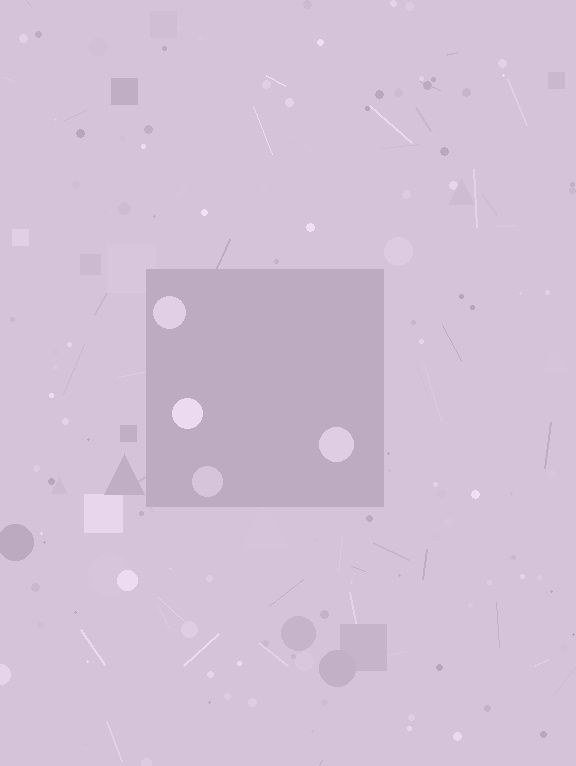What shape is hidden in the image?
A square is hidden in the image.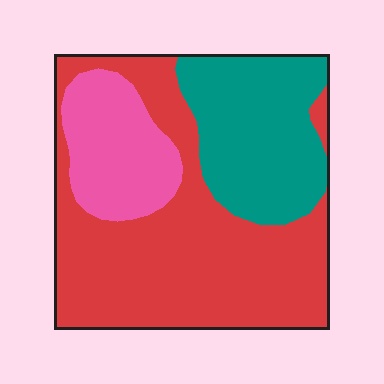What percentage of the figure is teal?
Teal covers 27% of the figure.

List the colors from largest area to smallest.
From largest to smallest: red, teal, pink.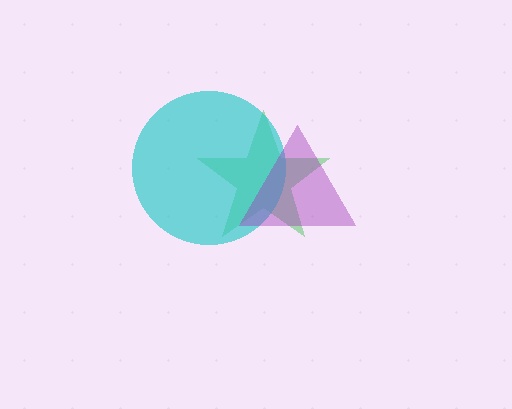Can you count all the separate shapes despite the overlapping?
Yes, there are 3 separate shapes.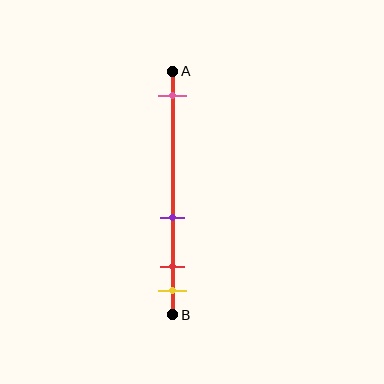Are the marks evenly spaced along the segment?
No, the marks are not evenly spaced.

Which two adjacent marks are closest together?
The red and yellow marks are the closest adjacent pair.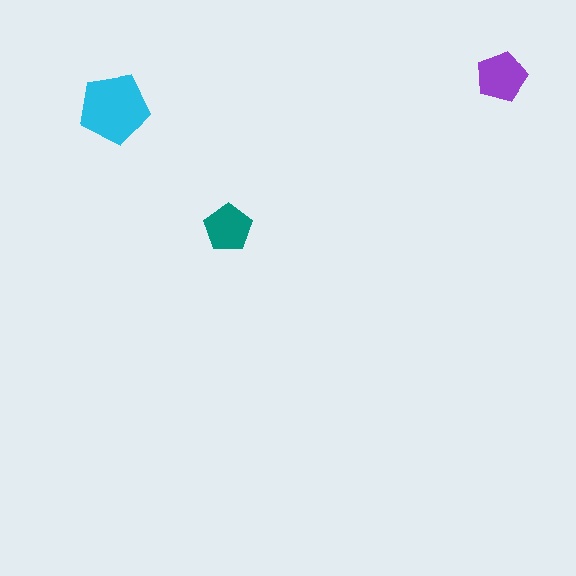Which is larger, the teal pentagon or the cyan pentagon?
The cyan one.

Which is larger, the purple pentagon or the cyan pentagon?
The cyan one.